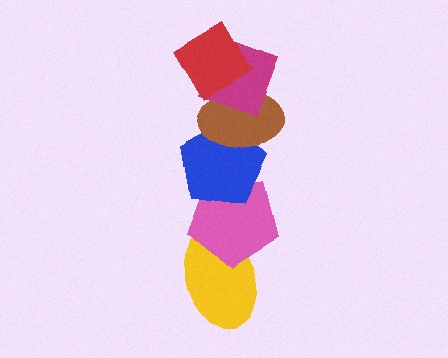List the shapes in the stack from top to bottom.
From top to bottom: the red diamond, the magenta diamond, the brown ellipse, the blue pentagon, the pink pentagon, the yellow ellipse.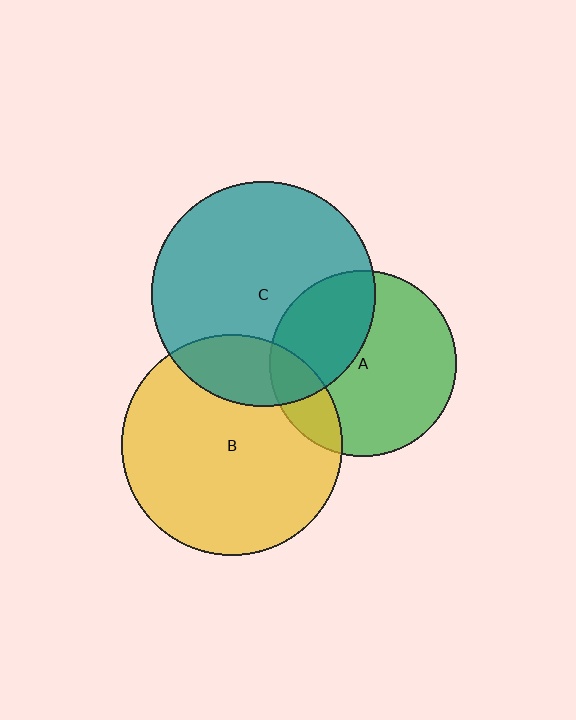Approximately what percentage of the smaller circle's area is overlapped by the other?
Approximately 35%.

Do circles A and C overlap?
Yes.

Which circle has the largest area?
Circle C (teal).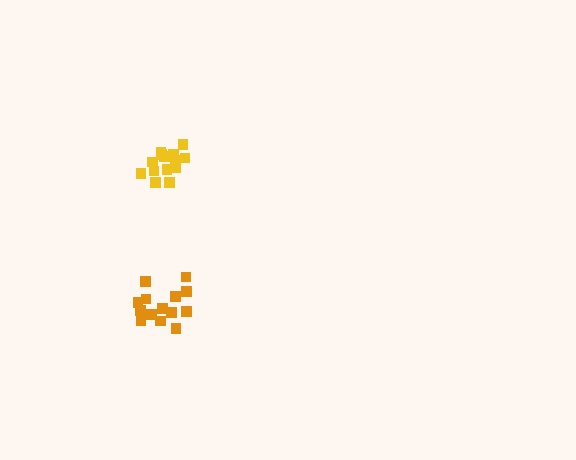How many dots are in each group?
Group 1: 14 dots, Group 2: 14 dots (28 total).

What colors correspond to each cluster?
The clusters are colored: yellow, orange.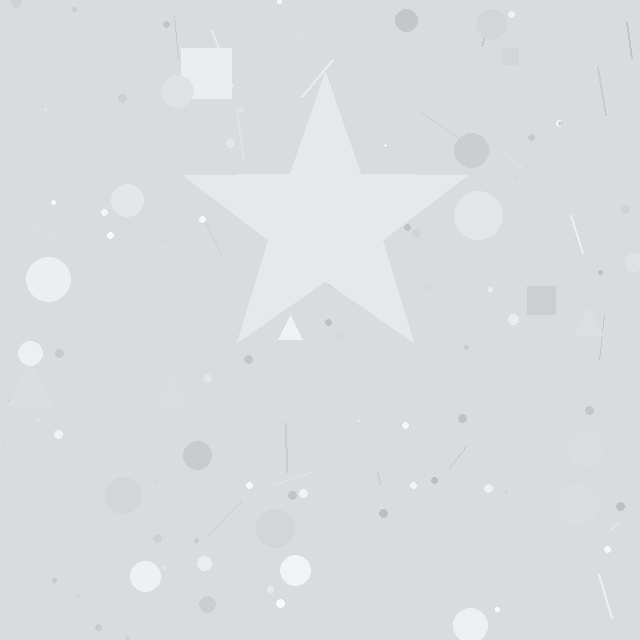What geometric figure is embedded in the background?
A star is embedded in the background.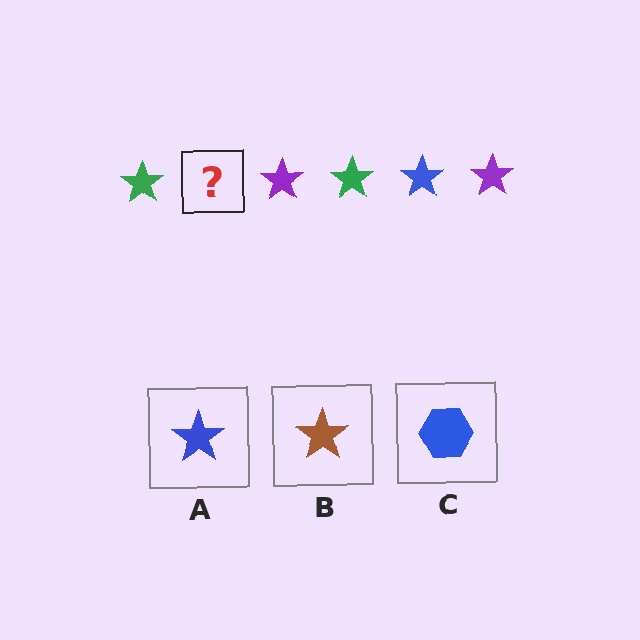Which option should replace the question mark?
Option A.